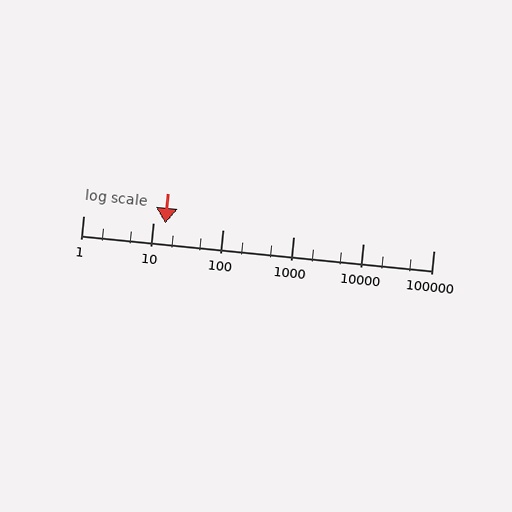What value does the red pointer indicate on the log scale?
The pointer indicates approximately 15.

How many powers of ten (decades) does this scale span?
The scale spans 5 decades, from 1 to 100000.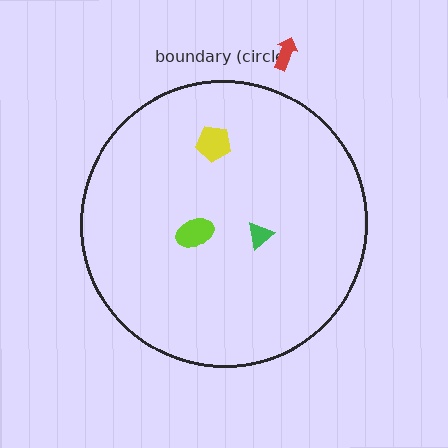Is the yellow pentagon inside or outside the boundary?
Inside.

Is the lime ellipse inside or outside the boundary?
Inside.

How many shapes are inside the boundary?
3 inside, 1 outside.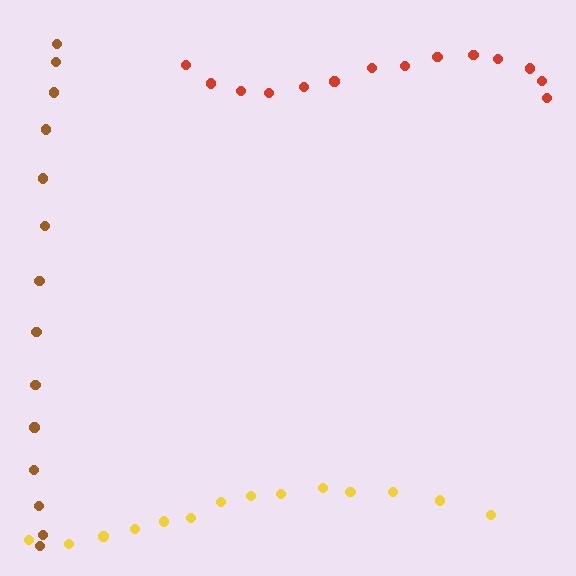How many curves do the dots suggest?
There are 3 distinct paths.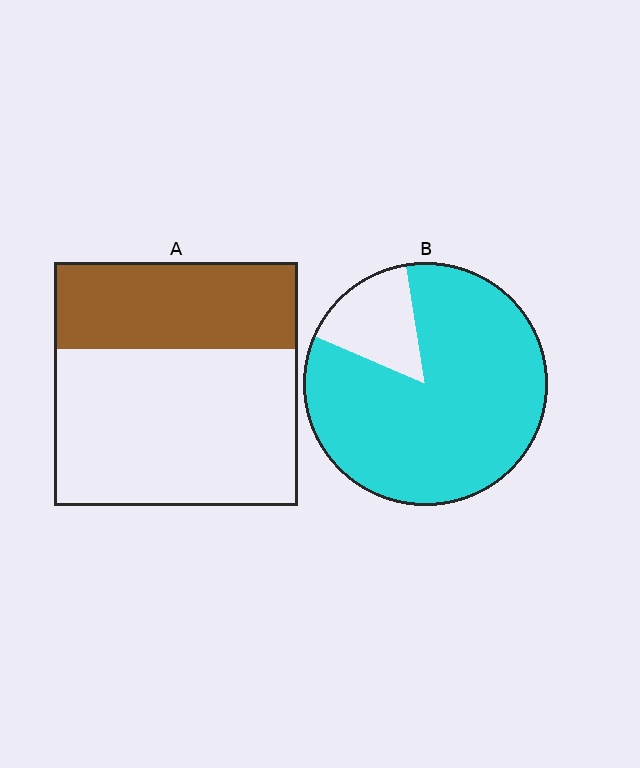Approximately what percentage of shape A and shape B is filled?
A is approximately 35% and B is approximately 85%.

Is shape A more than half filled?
No.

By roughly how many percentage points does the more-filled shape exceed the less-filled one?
By roughly 50 percentage points (B over A).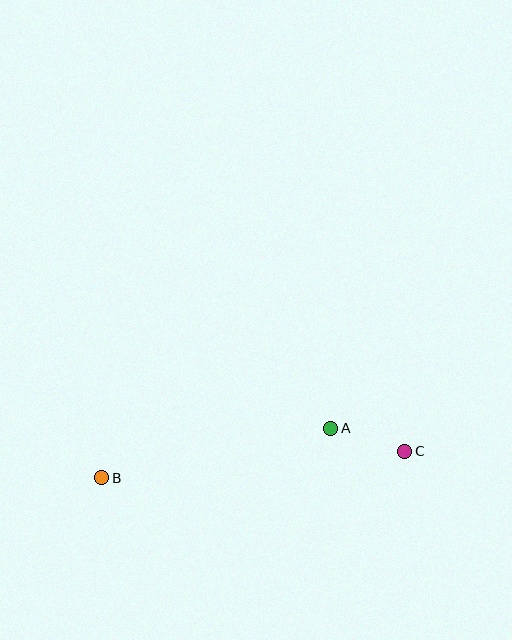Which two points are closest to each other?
Points A and C are closest to each other.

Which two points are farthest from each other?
Points B and C are farthest from each other.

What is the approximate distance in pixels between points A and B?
The distance between A and B is approximately 234 pixels.